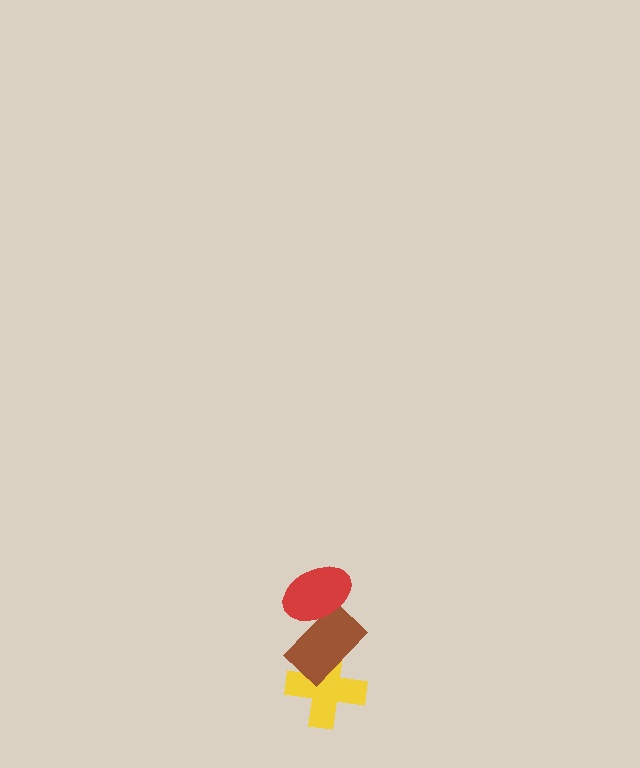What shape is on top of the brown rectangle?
The red ellipse is on top of the brown rectangle.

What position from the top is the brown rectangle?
The brown rectangle is 2nd from the top.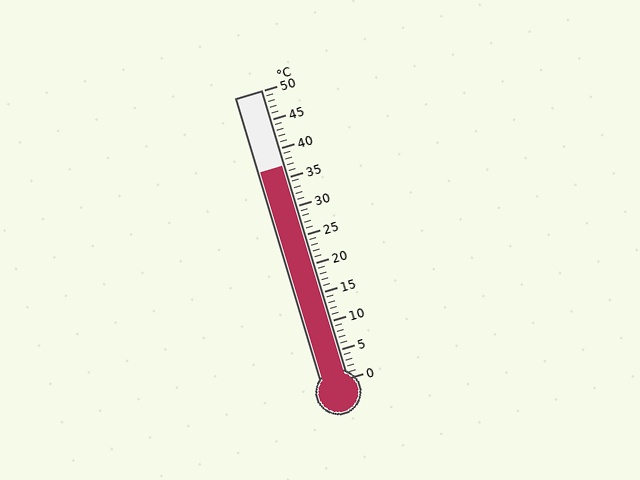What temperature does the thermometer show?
The thermometer shows approximately 37°C.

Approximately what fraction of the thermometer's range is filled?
The thermometer is filled to approximately 75% of its range.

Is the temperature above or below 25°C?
The temperature is above 25°C.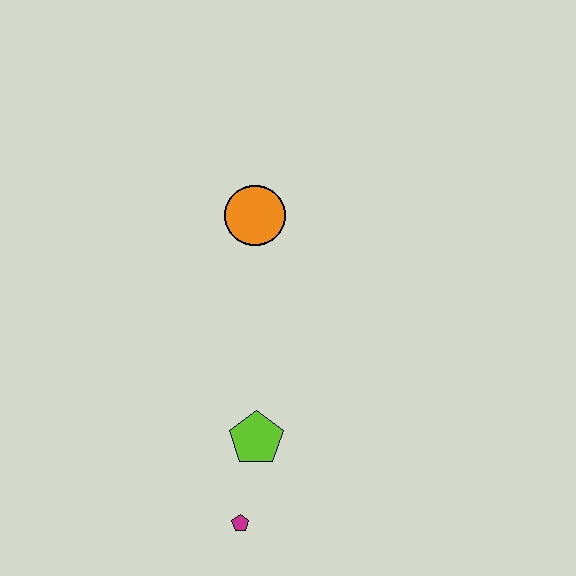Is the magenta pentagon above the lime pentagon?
No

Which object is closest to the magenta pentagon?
The lime pentagon is closest to the magenta pentagon.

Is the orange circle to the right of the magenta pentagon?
Yes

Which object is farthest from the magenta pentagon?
The orange circle is farthest from the magenta pentagon.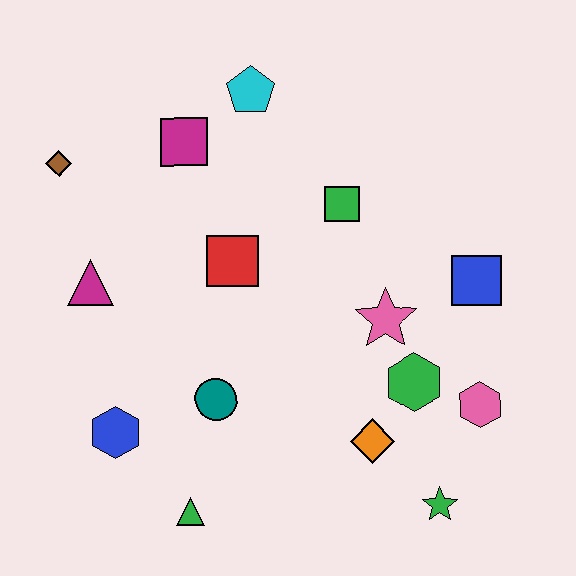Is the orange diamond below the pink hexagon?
Yes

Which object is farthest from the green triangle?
The cyan pentagon is farthest from the green triangle.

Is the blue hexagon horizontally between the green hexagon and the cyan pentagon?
No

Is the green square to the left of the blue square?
Yes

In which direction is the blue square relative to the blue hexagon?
The blue square is to the right of the blue hexagon.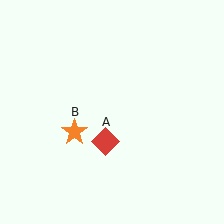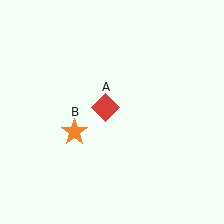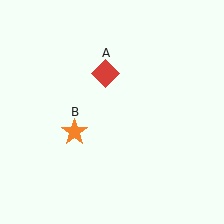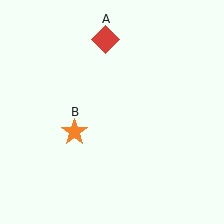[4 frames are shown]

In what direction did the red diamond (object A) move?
The red diamond (object A) moved up.